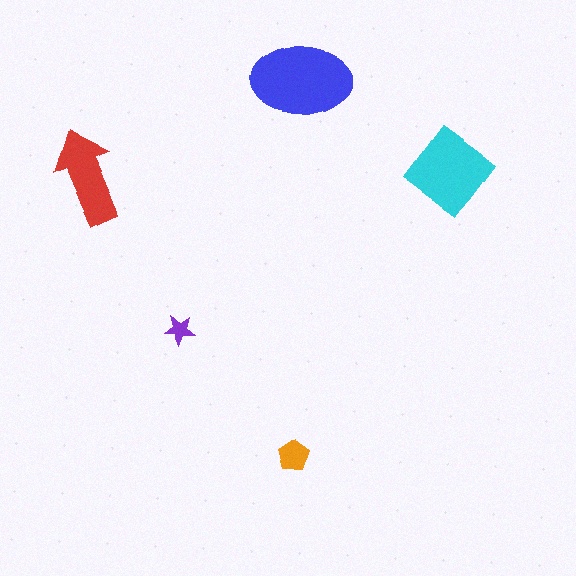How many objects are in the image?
There are 5 objects in the image.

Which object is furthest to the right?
The cyan diamond is rightmost.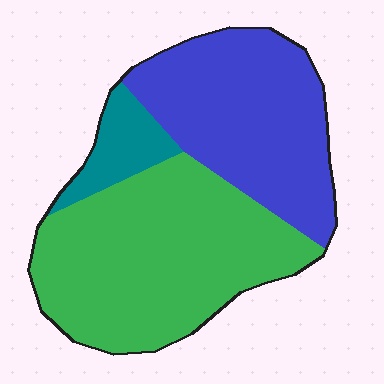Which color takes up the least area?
Teal, at roughly 10%.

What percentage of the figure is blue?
Blue covers about 40% of the figure.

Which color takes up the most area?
Green, at roughly 50%.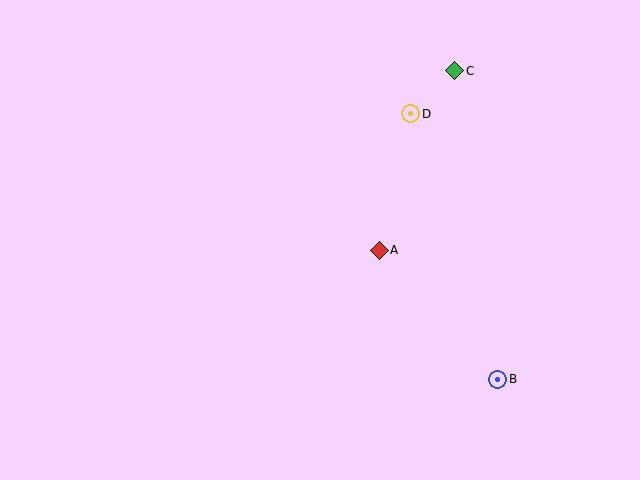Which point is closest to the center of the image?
Point A at (379, 250) is closest to the center.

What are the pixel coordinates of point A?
Point A is at (379, 250).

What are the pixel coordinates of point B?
Point B is at (498, 379).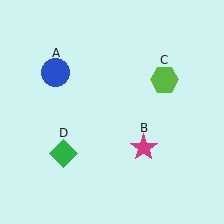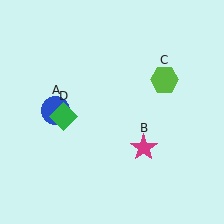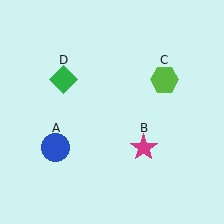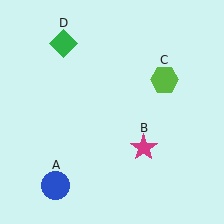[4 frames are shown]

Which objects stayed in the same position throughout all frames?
Magenta star (object B) and lime hexagon (object C) remained stationary.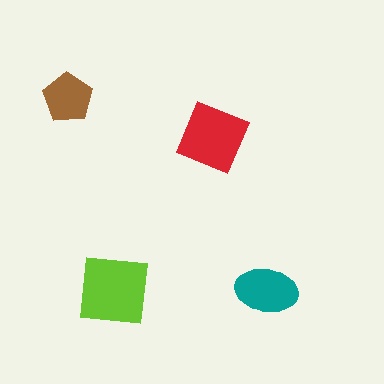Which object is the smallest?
The brown pentagon.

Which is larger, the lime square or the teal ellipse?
The lime square.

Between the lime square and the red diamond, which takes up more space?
The lime square.